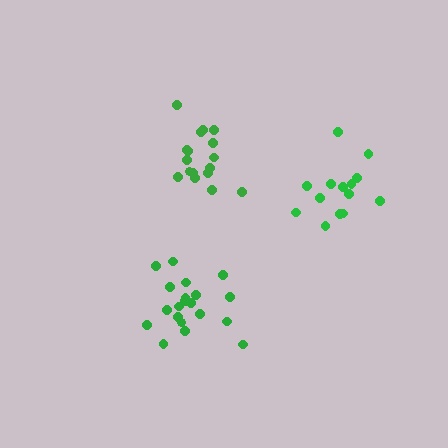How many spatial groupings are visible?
There are 3 spatial groupings.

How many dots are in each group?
Group 1: 20 dots, Group 2: 17 dots, Group 3: 14 dots (51 total).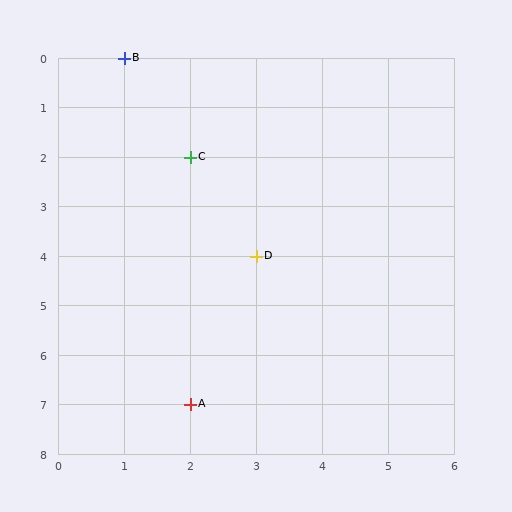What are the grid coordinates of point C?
Point C is at grid coordinates (2, 2).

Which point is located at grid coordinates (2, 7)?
Point A is at (2, 7).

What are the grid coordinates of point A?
Point A is at grid coordinates (2, 7).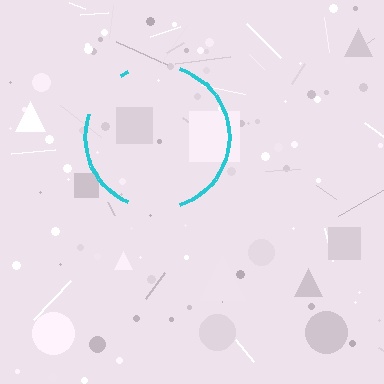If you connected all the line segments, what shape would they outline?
They would outline a circle.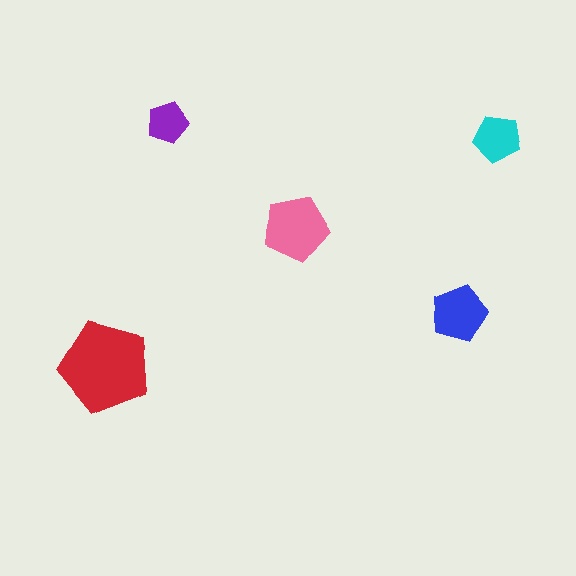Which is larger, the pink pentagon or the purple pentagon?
The pink one.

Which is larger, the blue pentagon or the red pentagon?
The red one.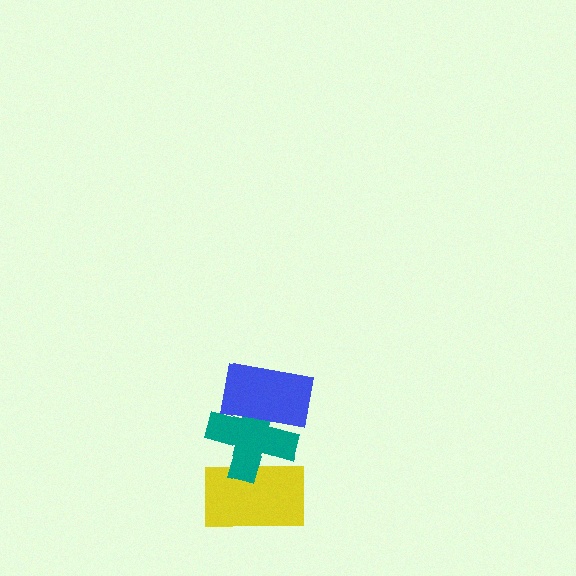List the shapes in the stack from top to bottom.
From top to bottom: the blue rectangle, the teal cross, the yellow rectangle.